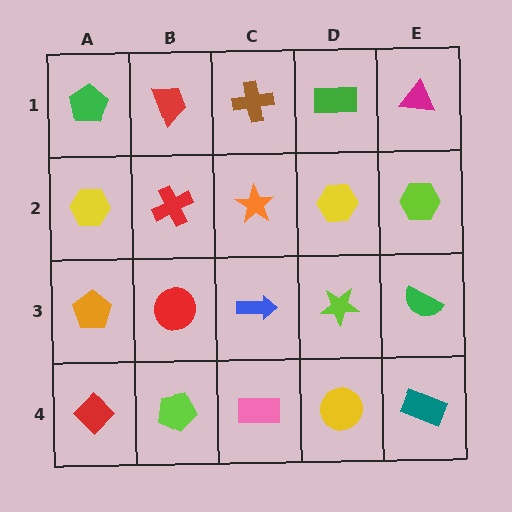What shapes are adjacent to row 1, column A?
A yellow hexagon (row 2, column A), a red trapezoid (row 1, column B).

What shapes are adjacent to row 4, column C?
A blue arrow (row 3, column C), a lime pentagon (row 4, column B), a yellow circle (row 4, column D).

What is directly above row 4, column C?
A blue arrow.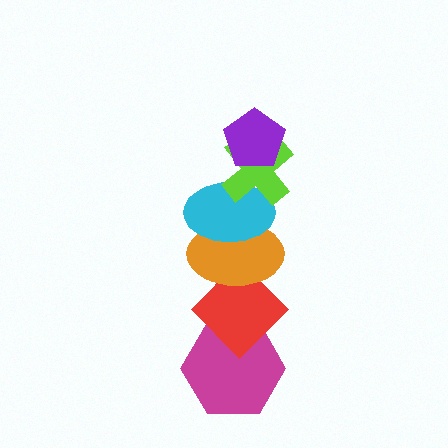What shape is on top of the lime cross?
The purple pentagon is on top of the lime cross.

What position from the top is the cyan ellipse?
The cyan ellipse is 3rd from the top.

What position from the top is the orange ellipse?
The orange ellipse is 4th from the top.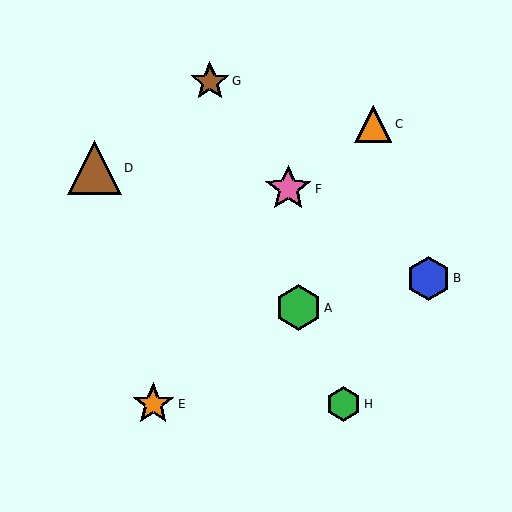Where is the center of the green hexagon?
The center of the green hexagon is at (298, 308).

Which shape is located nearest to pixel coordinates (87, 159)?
The brown triangle (labeled D) at (94, 168) is nearest to that location.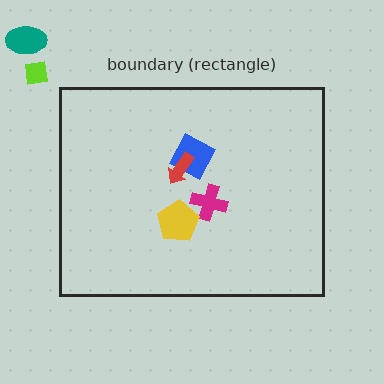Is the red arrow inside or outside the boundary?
Inside.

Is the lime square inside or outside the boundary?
Outside.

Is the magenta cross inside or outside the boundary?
Inside.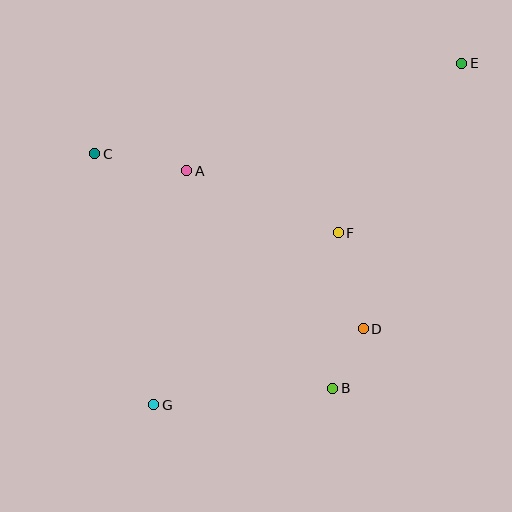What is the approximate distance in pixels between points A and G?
The distance between A and G is approximately 236 pixels.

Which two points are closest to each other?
Points B and D are closest to each other.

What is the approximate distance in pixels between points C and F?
The distance between C and F is approximately 256 pixels.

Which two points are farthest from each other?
Points E and G are farthest from each other.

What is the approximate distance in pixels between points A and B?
The distance between A and B is approximately 262 pixels.